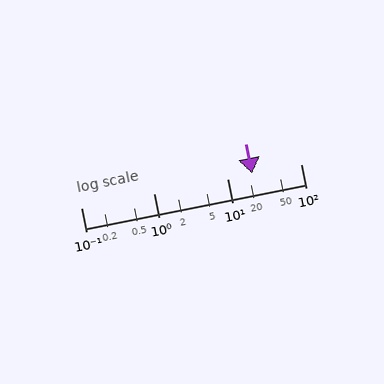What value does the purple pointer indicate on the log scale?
The pointer indicates approximately 22.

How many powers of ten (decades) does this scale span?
The scale spans 3 decades, from 0.1 to 100.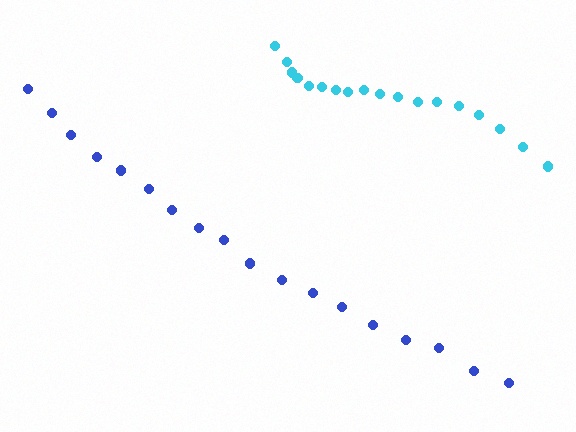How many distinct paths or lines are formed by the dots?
There are 2 distinct paths.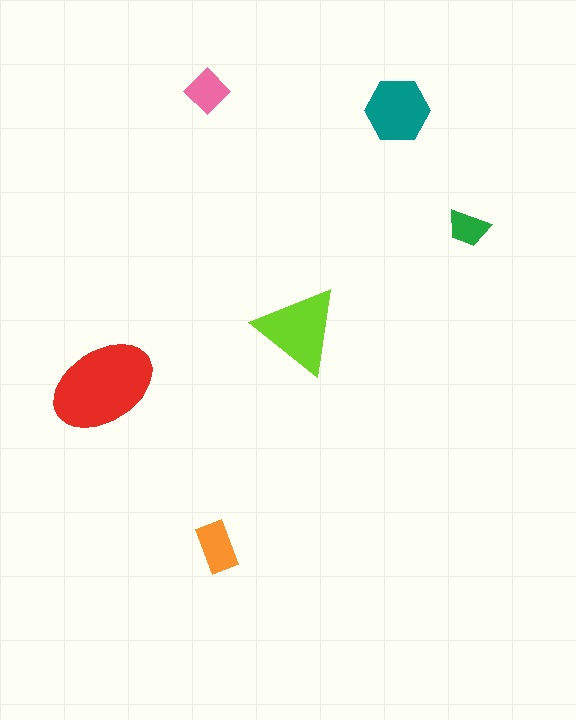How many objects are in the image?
There are 6 objects in the image.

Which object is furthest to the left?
The red ellipse is leftmost.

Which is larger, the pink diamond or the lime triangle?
The lime triangle.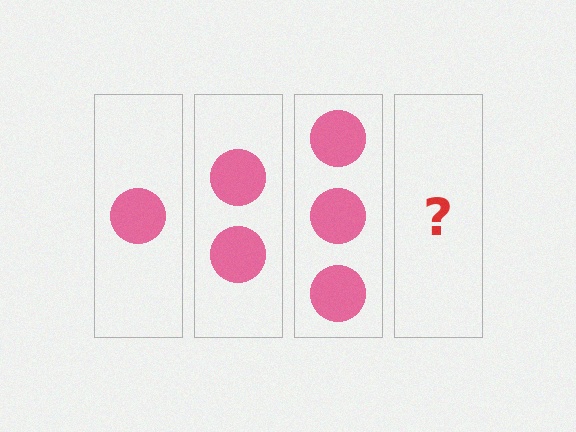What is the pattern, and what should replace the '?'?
The pattern is that each step adds one more circle. The '?' should be 4 circles.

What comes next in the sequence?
The next element should be 4 circles.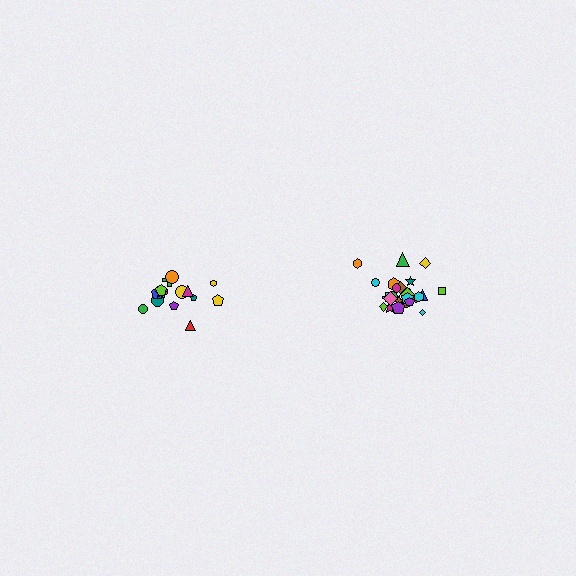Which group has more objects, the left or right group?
The right group.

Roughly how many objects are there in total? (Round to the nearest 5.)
Roughly 40 objects in total.